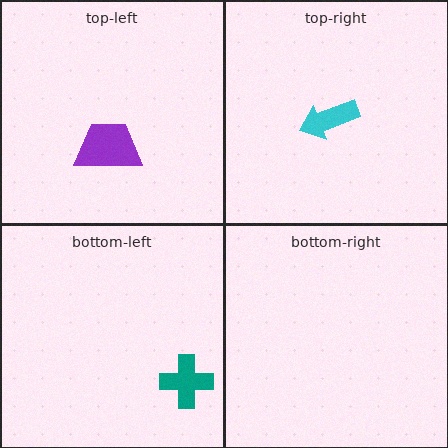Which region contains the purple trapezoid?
The top-left region.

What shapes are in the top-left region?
The purple trapezoid.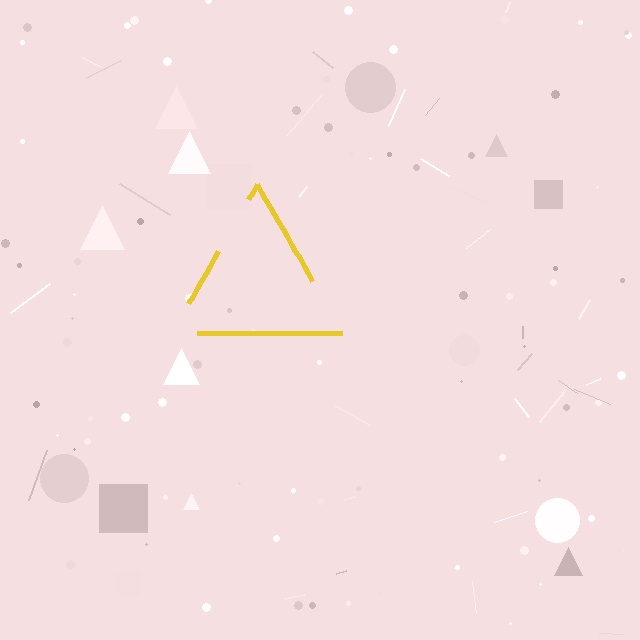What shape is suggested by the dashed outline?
The dashed outline suggests a triangle.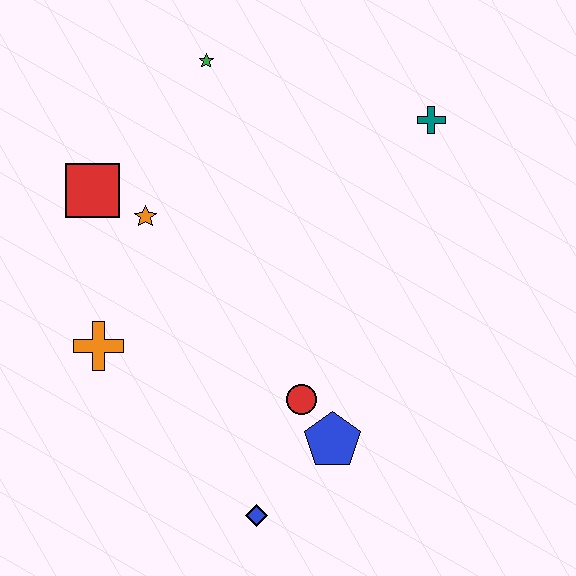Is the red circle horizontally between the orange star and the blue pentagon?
Yes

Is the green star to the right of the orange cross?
Yes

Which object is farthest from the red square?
The blue diamond is farthest from the red square.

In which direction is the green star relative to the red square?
The green star is above the red square.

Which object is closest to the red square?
The orange star is closest to the red square.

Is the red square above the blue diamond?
Yes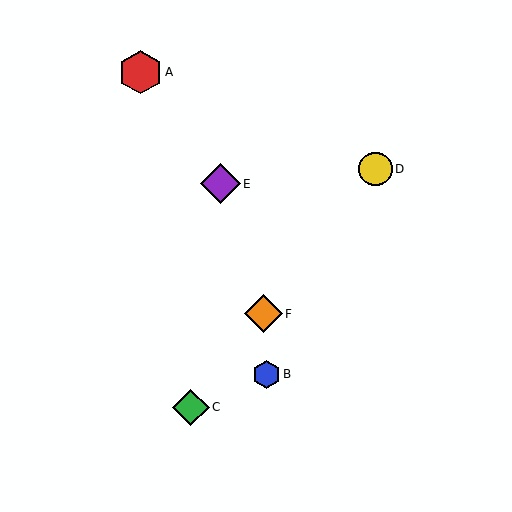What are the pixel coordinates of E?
Object E is at (220, 184).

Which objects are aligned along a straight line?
Objects C, D, F are aligned along a straight line.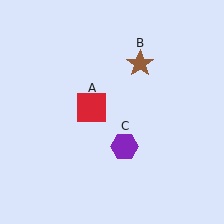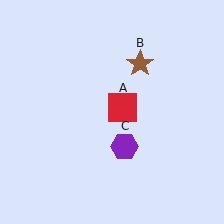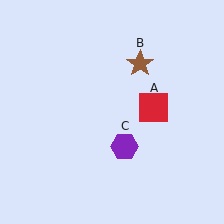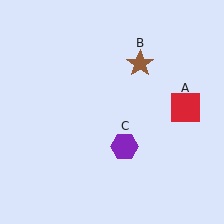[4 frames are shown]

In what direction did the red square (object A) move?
The red square (object A) moved right.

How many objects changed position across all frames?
1 object changed position: red square (object A).